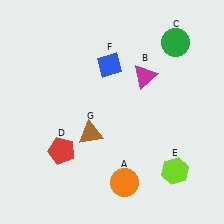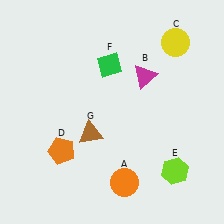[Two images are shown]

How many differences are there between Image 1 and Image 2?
There are 3 differences between the two images.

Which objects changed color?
C changed from green to yellow. D changed from red to orange. F changed from blue to green.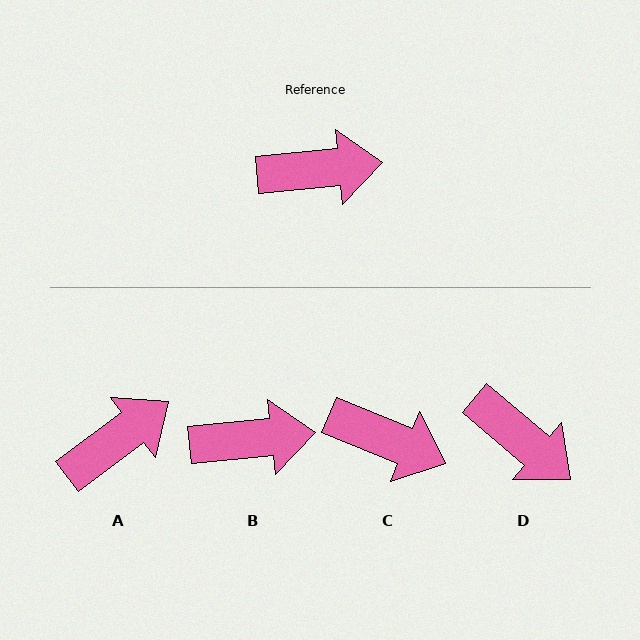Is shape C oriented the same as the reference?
No, it is off by about 28 degrees.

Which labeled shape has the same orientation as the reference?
B.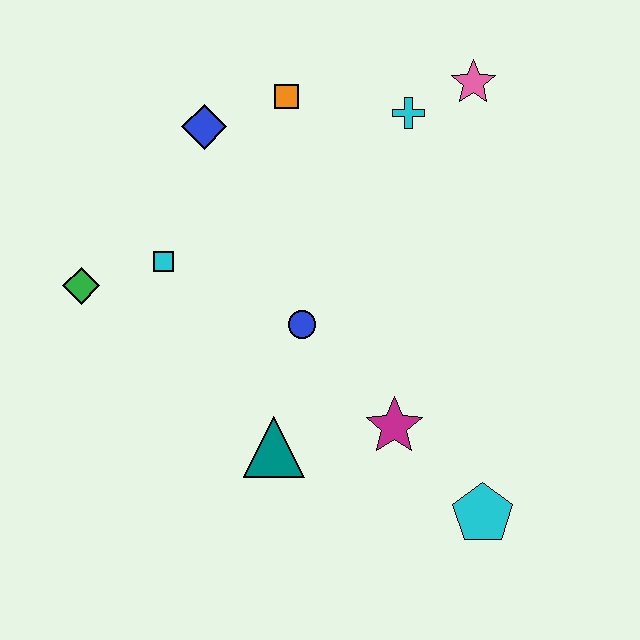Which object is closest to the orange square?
The blue diamond is closest to the orange square.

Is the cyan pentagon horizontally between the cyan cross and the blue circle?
No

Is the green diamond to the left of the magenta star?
Yes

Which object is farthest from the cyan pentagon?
The blue diamond is farthest from the cyan pentagon.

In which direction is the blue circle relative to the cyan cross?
The blue circle is below the cyan cross.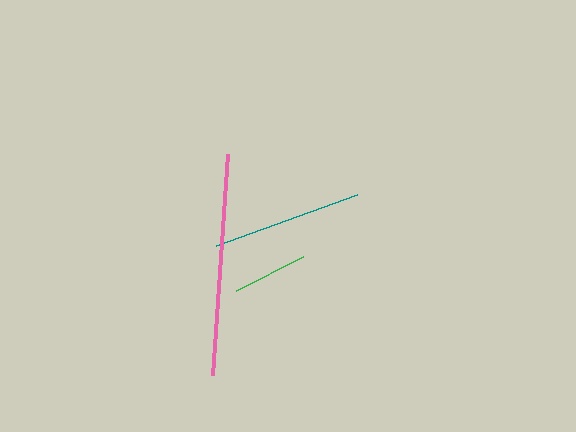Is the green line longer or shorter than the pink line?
The pink line is longer than the green line.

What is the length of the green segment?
The green segment is approximately 75 pixels long.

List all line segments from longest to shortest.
From longest to shortest: pink, teal, green.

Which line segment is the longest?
The pink line is the longest at approximately 221 pixels.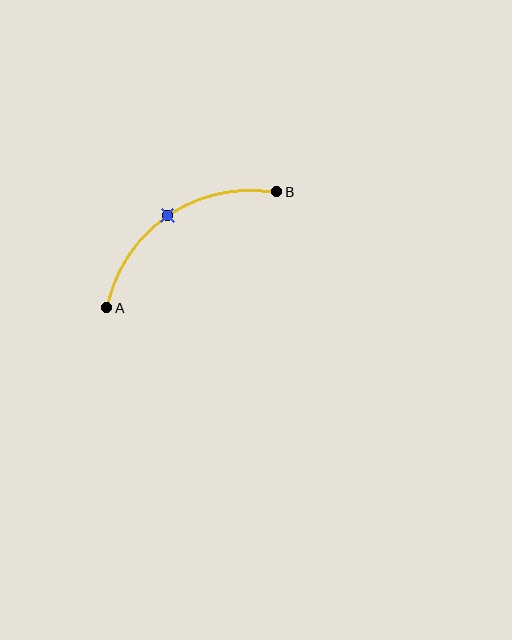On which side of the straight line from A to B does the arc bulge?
The arc bulges above and to the left of the straight line connecting A and B.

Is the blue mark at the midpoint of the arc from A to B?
Yes. The blue mark lies on the arc at equal arc-length from both A and B — it is the arc midpoint.